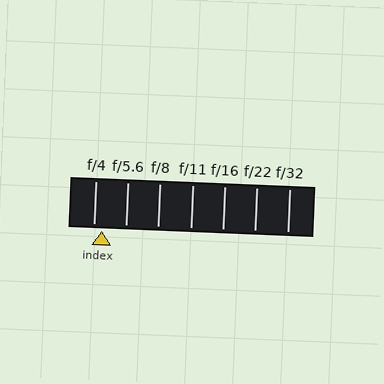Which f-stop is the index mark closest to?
The index mark is closest to f/4.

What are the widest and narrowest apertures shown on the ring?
The widest aperture shown is f/4 and the narrowest is f/32.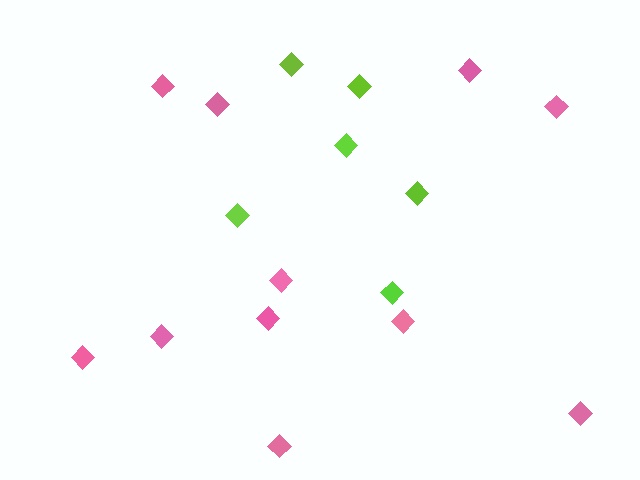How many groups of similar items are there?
There are 2 groups: one group of lime diamonds (6) and one group of pink diamonds (11).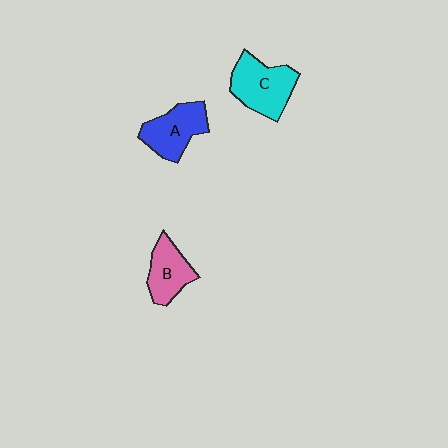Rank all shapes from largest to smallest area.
From largest to smallest: C (cyan), A (blue), B (pink).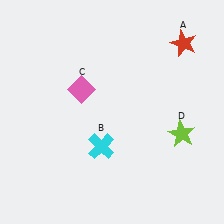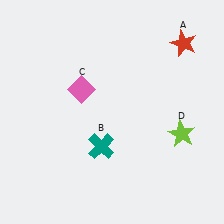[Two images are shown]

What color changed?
The cross (B) changed from cyan in Image 1 to teal in Image 2.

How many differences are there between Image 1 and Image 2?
There is 1 difference between the two images.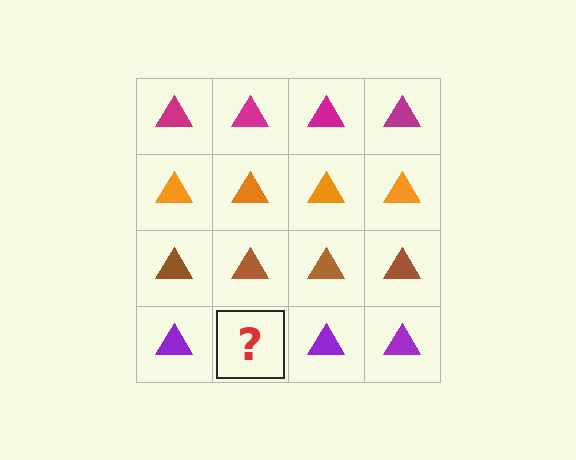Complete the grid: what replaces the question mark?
The question mark should be replaced with a purple triangle.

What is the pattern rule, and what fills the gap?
The rule is that each row has a consistent color. The gap should be filled with a purple triangle.